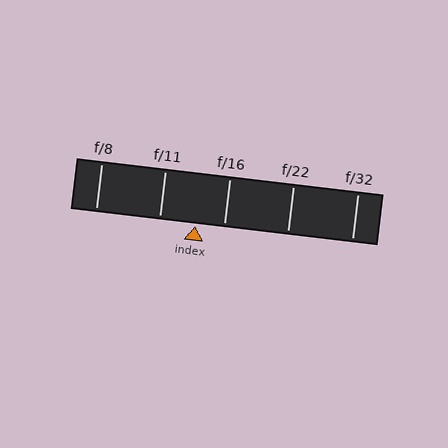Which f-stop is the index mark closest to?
The index mark is closest to f/16.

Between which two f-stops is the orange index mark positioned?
The index mark is between f/11 and f/16.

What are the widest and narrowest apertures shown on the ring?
The widest aperture shown is f/8 and the narrowest is f/32.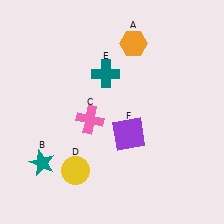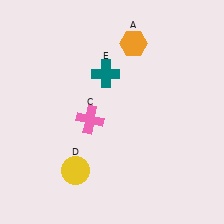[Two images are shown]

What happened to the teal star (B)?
The teal star (B) was removed in Image 2. It was in the bottom-left area of Image 1.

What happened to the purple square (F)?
The purple square (F) was removed in Image 2. It was in the bottom-right area of Image 1.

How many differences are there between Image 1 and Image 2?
There are 2 differences between the two images.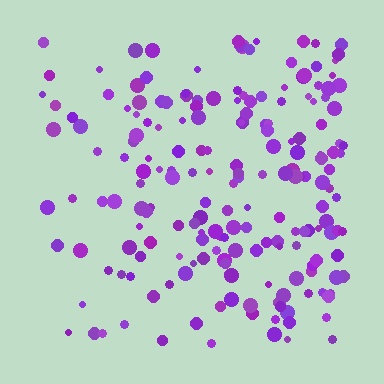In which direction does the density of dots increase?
From left to right, with the right side densest.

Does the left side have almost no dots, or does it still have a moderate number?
Still a moderate number, just noticeably fewer than the right.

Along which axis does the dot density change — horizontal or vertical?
Horizontal.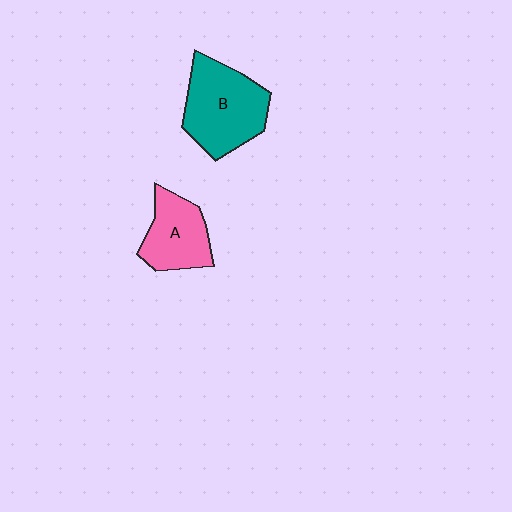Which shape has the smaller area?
Shape A (pink).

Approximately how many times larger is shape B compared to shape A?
Approximately 1.4 times.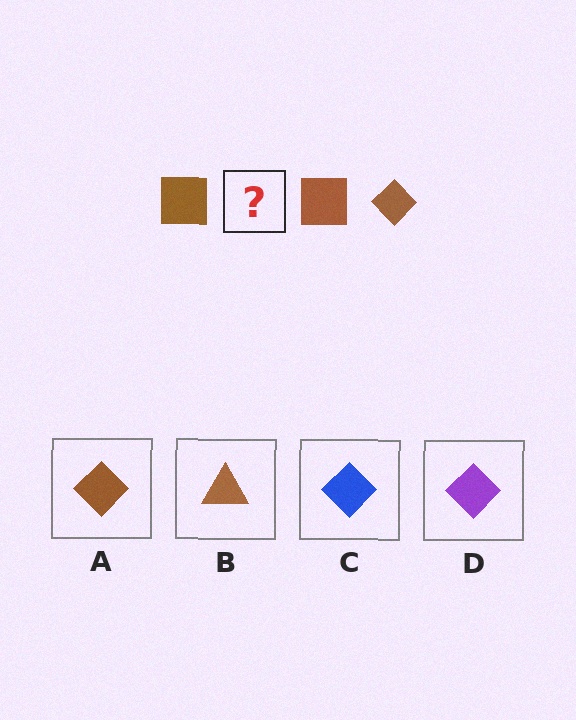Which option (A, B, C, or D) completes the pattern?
A.